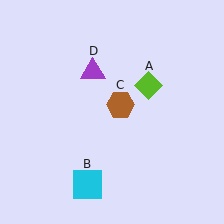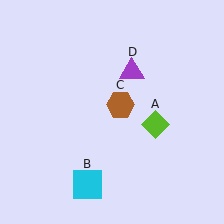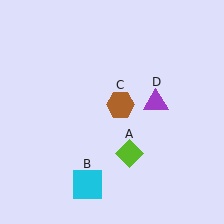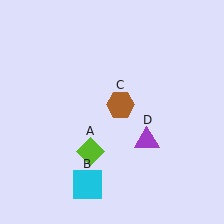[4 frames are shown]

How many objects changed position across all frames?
2 objects changed position: lime diamond (object A), purple triangle (object D).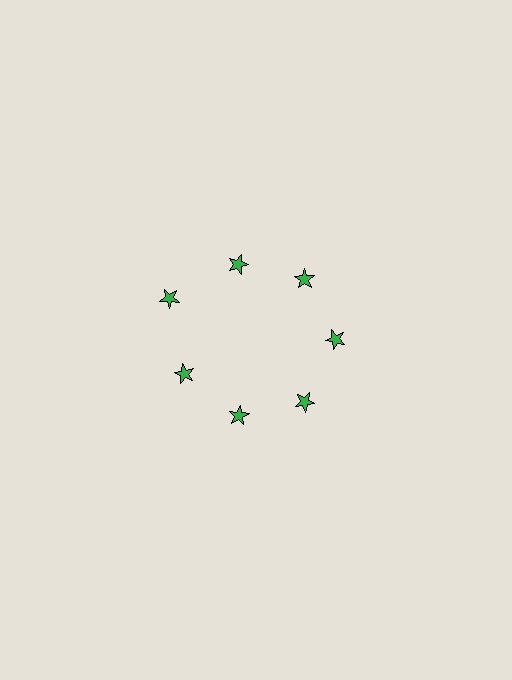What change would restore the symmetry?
The symmetry would be restored by moving it inward, back onto the ring so that all 7 stars sit at equal angles and equal distance from the center.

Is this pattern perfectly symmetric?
No. The 7 green stars are arranged in a ring, but one element near the 10 o'clock position is pushed outward from the center, breaking the 7-fold rotational symmetry.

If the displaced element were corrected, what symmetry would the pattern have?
It would have 7-fold rotational symmetry — the pattern would map onto itself every 51 degrees.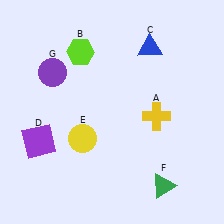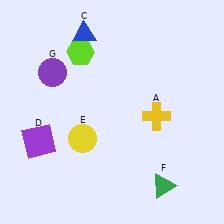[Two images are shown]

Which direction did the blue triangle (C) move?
The blue triangle (C) moved left.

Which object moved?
The blue triangle (C) moved left.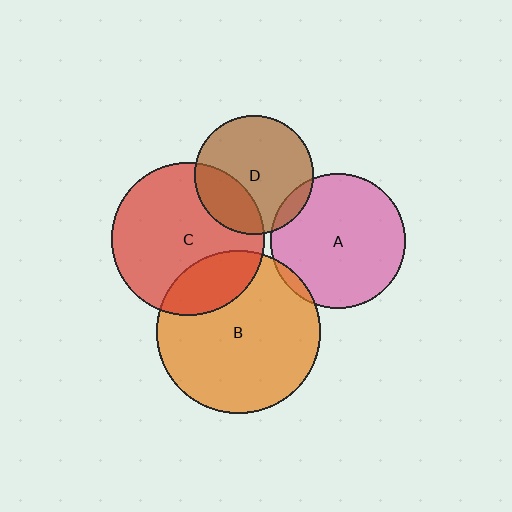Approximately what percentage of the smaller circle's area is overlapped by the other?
Approximately 10%.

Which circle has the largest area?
Circle B (orange).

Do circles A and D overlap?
Yes.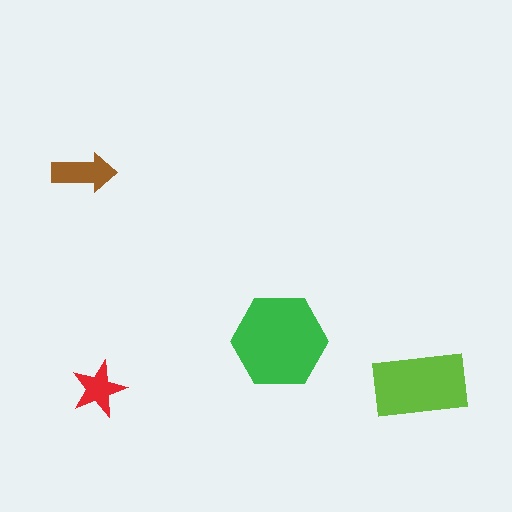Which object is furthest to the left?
The brown arrow is leftmost.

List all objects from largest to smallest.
The green hexagon, the lime rectangle, the brown arrow, the red star.